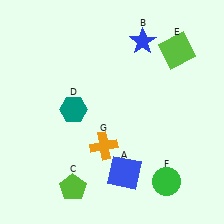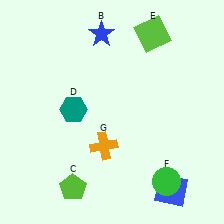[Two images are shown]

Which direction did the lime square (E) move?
The lime square (E) moved left.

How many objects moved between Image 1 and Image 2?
3 objects moved between the two images.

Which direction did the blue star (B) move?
The blue star (B) moved left.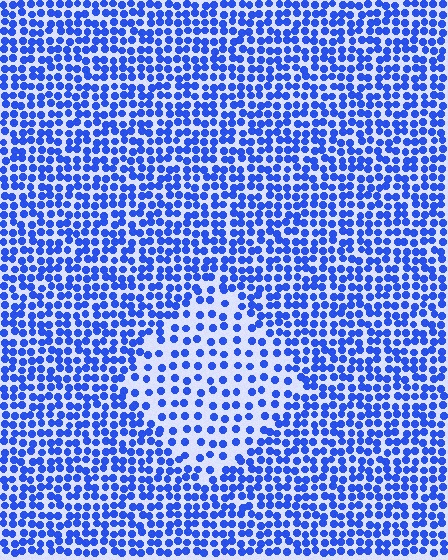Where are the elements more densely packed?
The elements are more densely packed outside the diamond boundary.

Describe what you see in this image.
The image contains small blue elements arranged at two different densities. A diamond-shaped region is visible where the elements are less densely packed than the surrounding area.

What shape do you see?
I see a diamond.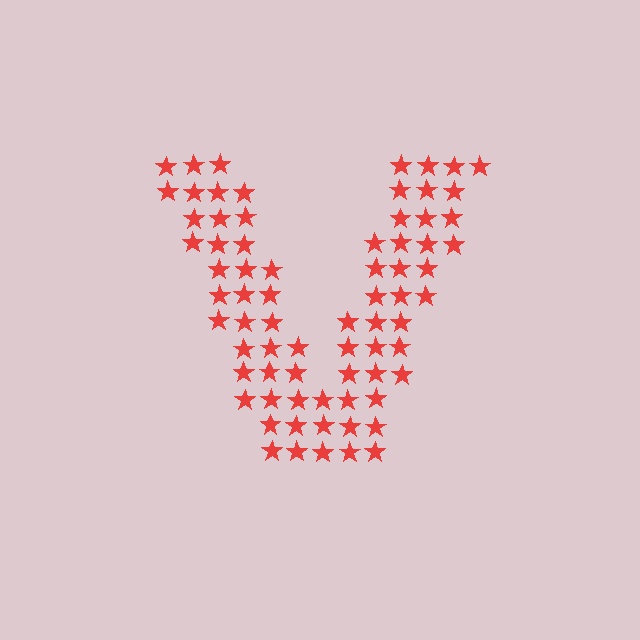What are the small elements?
The small elements are stars.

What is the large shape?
The large shape is the letter V.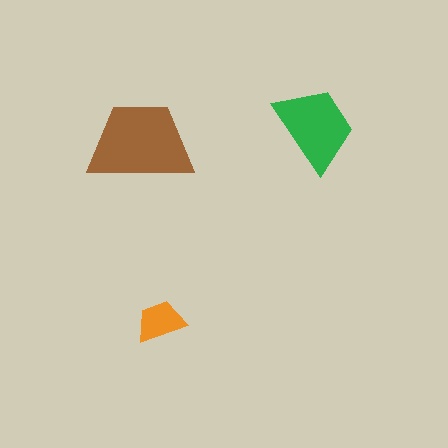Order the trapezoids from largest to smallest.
the brown one, the green one, the orange one.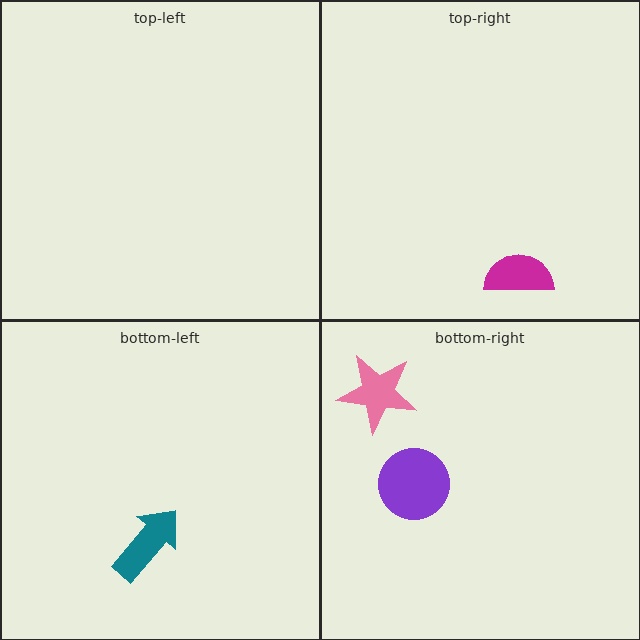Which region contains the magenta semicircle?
The top-right region.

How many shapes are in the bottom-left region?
1.